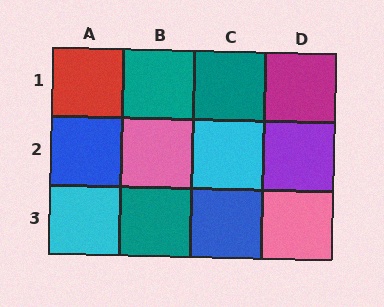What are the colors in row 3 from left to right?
Cyan, teal, blue, pink.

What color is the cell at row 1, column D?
Magenta.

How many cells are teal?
3 cells are teal.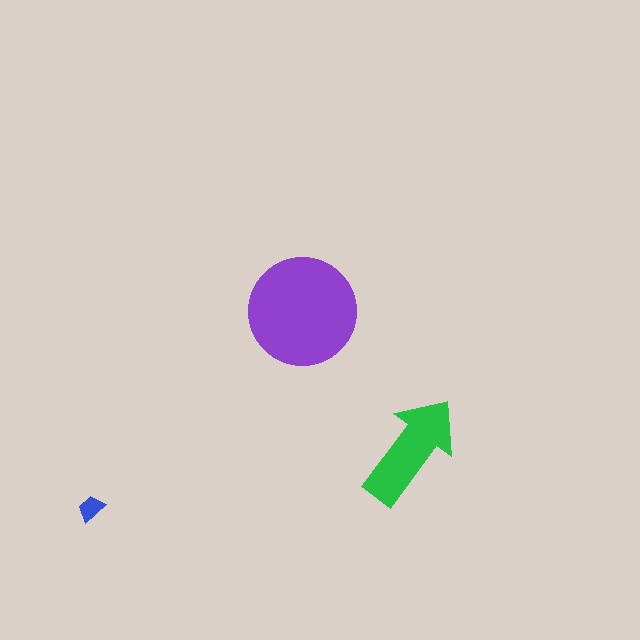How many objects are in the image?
There are 3 objects in the image.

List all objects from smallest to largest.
The blue trapezoid, the green arrow, the purple circle.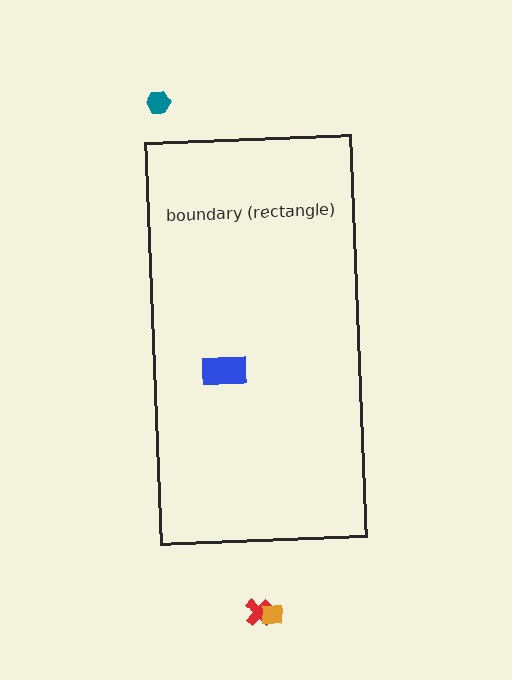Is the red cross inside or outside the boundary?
Outside.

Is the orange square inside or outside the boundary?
Outside.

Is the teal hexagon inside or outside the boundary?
Outside.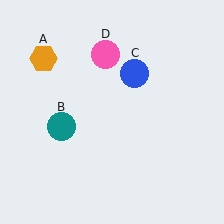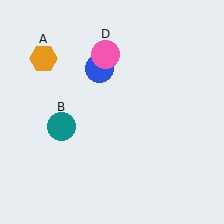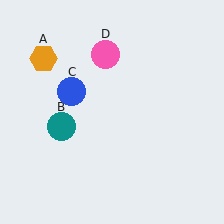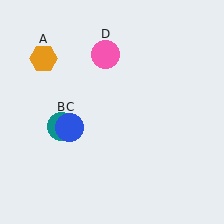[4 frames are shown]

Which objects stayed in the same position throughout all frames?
Orange hexagon (object A) and teal circle (object B) and pink circle (object D) remained stationary.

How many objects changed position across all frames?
1 object changed position: blue circle (object C).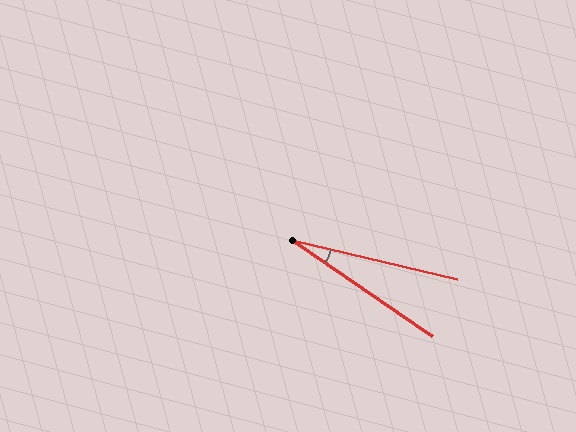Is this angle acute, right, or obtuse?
It is acute.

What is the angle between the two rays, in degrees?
Approximately 21 degrees.